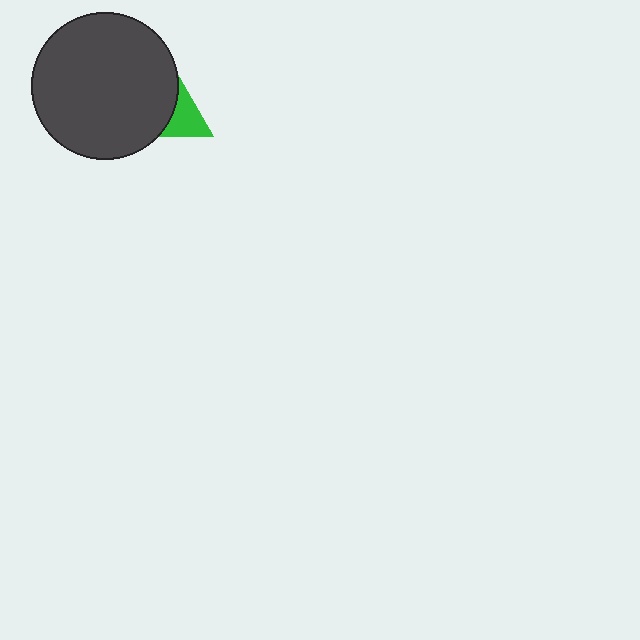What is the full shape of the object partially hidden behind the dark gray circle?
The partially hidden object is a green triangle.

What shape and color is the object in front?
The object in front is a dark gray circle.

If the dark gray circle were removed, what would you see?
You would see the complete green triangle.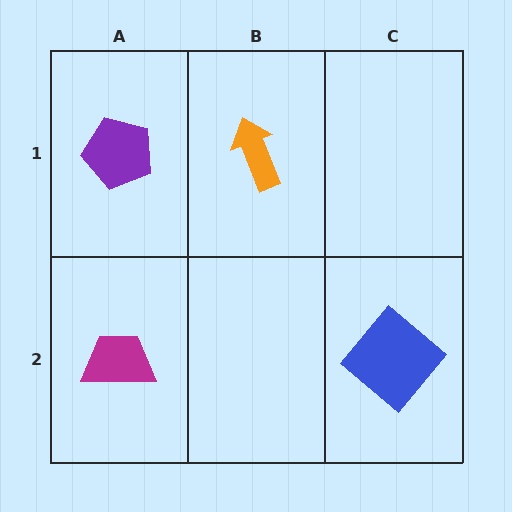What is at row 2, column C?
A blue diamond.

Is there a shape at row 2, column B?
No, that cell is empty.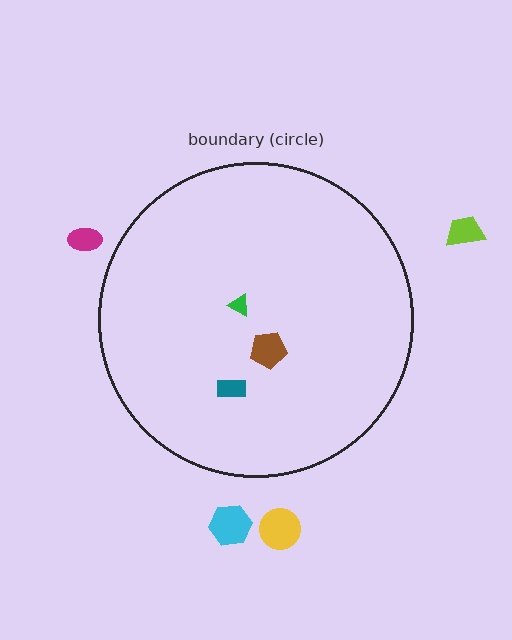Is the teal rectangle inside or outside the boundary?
Inside.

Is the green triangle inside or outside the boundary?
Inside.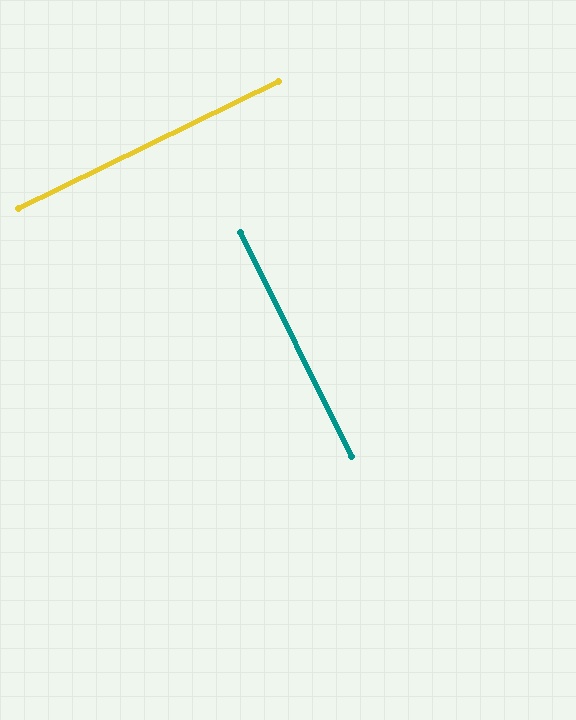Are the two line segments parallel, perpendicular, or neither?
Perpendicular — they meet at approximately 90°.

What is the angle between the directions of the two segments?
Approximately 90 degrees.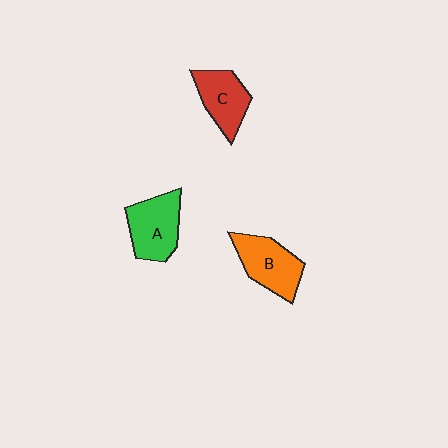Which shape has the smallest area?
Shape C (red).